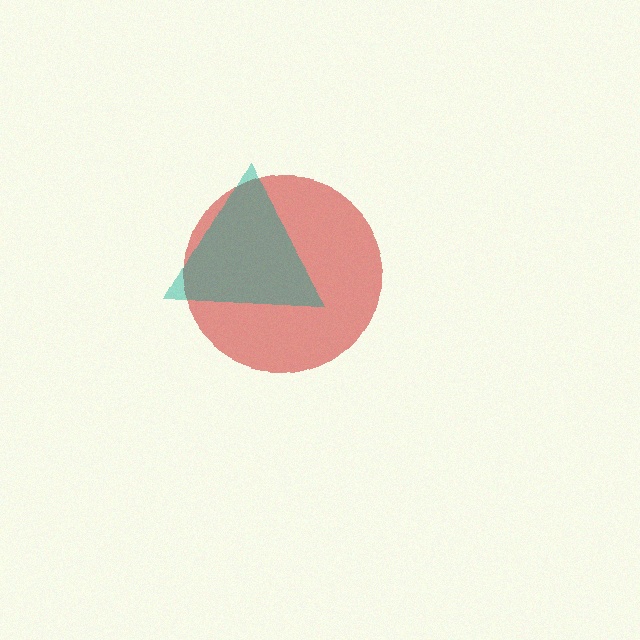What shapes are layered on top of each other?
The layered shapes are: a red circle, a teal triangle.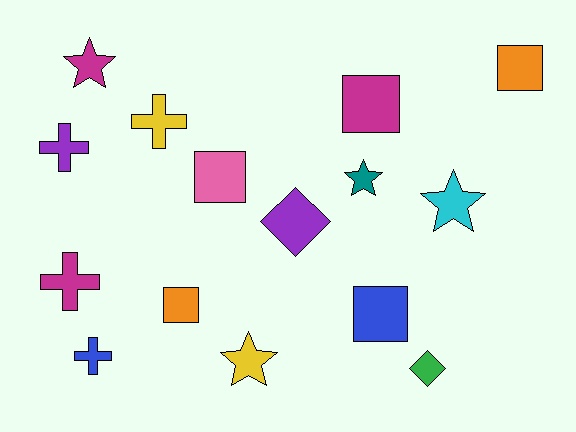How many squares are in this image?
There are 5 squares.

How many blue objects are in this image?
There are 2 blue objects.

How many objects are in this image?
There are 15 objects.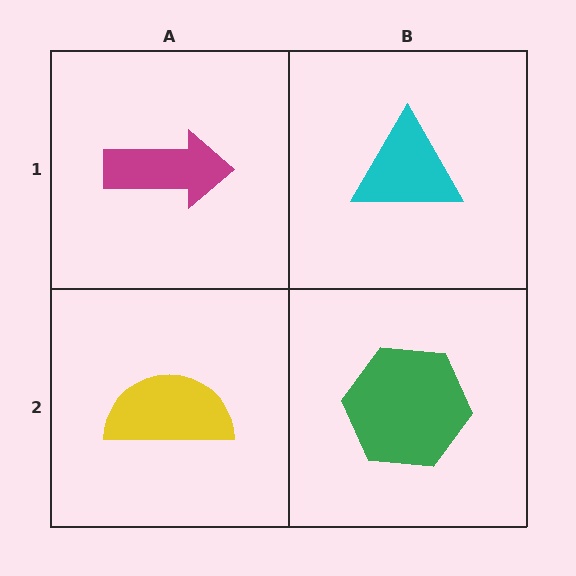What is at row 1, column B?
A cyan triangle.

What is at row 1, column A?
A magenta arrow.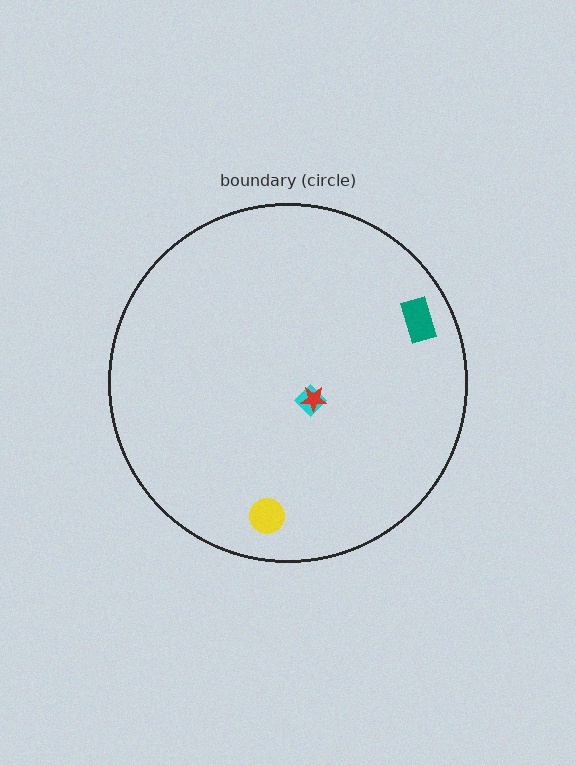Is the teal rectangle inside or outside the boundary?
Inside.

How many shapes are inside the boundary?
4 inside, 0 outside.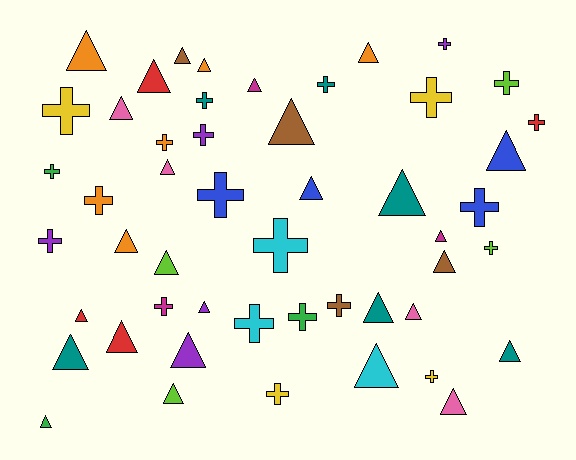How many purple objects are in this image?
There are 5 purple objects.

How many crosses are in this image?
There are 22 crosses.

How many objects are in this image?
There are 50 objects.